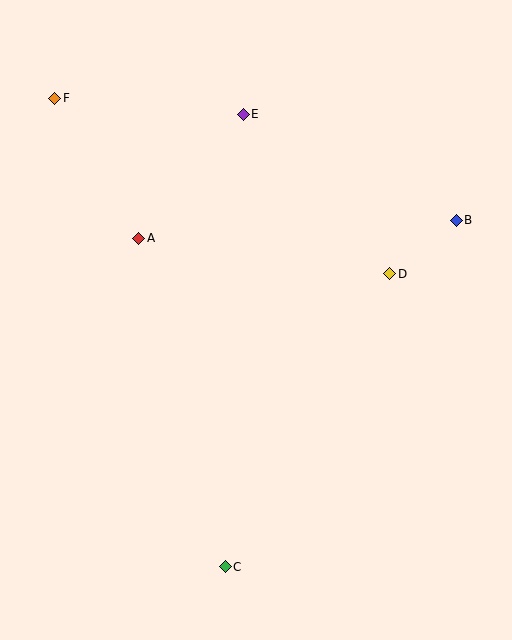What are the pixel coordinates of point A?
Point A is at (139, 238).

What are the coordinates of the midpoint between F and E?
The midpoint between F and E is at (149, 106).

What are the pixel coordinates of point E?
Point E is at (243, 114).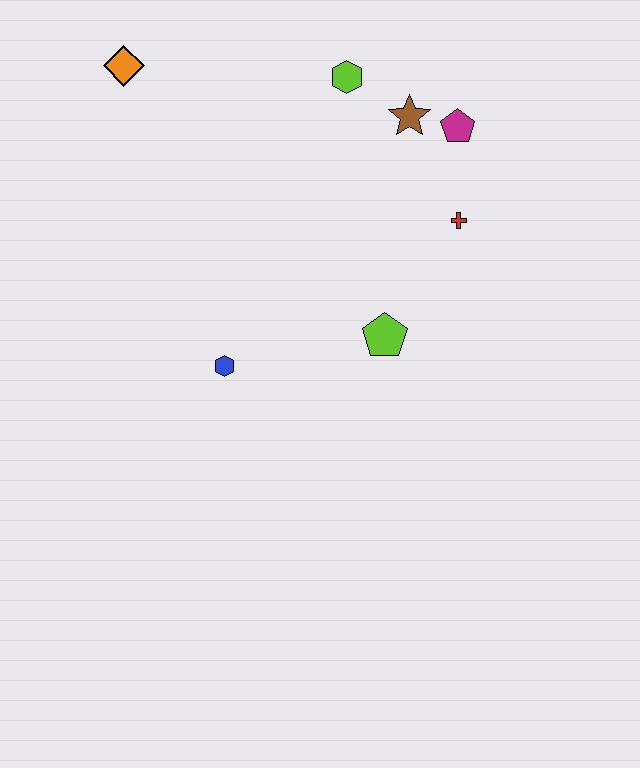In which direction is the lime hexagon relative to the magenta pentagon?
The lime hexagon is to the left of the magenta pentagon.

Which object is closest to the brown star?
The magenta pentagon is closest to the brown star.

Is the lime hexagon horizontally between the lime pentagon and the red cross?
No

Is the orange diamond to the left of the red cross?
Yes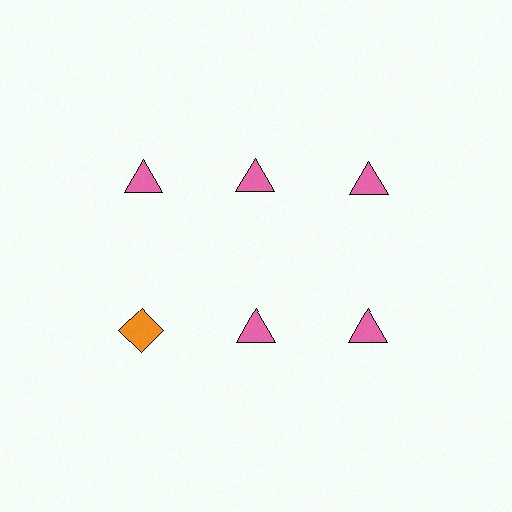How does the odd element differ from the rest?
It differs in both color (orange instead of pink) and shape (diamond instead of triangle).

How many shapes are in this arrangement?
There are 6 shapes arranged in a grid pattern.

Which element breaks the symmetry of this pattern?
The orange diamond in the second row, leftmost column breaks the symmetry. All other shapes are pink triangles.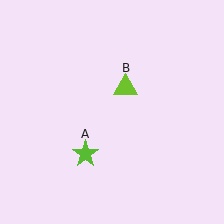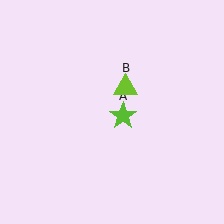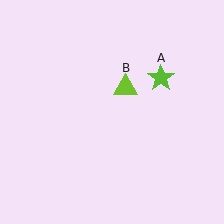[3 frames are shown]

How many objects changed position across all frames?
1 object changed position: lime star (object A).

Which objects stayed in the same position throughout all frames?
Lime triangle (object B) remained stationary.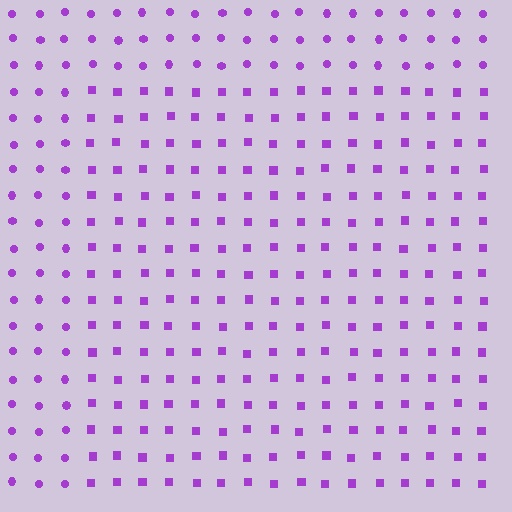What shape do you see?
I see a rectangle.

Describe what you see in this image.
The image is filled with small purple elements arranged in a uniform grid. A rectangle-shaped region contains squares, while the surrounding area contains circles. The boundary is defined purely by the change in element shape.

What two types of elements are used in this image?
The image uses squares inside the rectangle region and circles outside it.